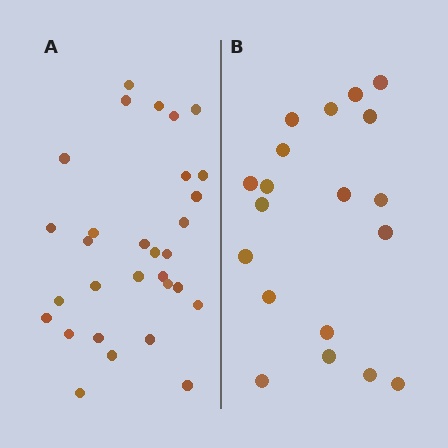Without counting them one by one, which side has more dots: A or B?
Region A (the left region) has more dots.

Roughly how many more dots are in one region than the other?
Region A has roughly 12 or so more dots than region B.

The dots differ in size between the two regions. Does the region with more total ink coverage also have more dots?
No. Region B has more total ink coverage because its dots are larger, but region A actually contains more individual dots. Total area can be misleading — the number of items is what matters here.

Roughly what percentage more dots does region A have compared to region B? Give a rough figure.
About 60% more.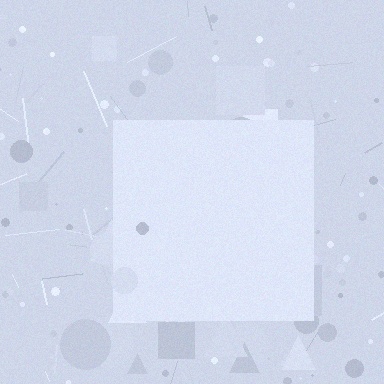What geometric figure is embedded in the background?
A square is embedded in the background.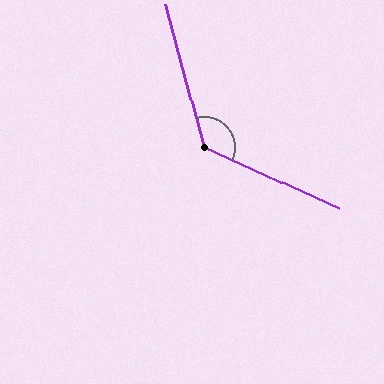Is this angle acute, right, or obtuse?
It is obtuse.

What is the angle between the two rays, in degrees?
Approximately 130 degrees.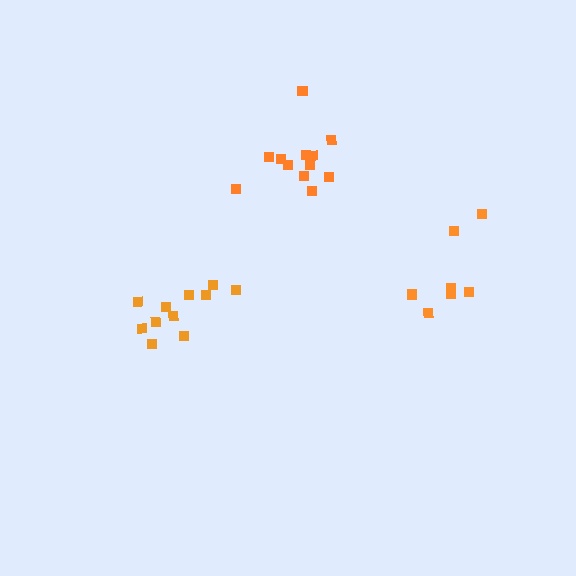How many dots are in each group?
Group 1: 11 dots, Group 2: 7 dots, Group 3: 12 dots (30 total).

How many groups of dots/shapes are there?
There are 3 groups.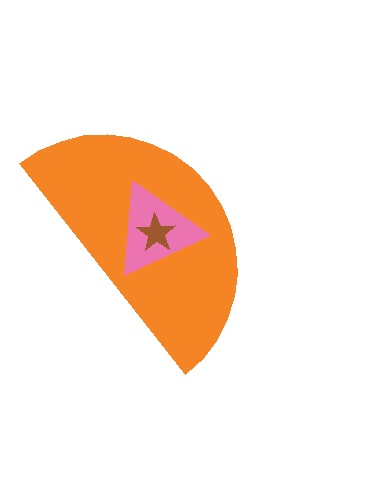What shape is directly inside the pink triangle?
The brown star.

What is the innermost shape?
The brown star.